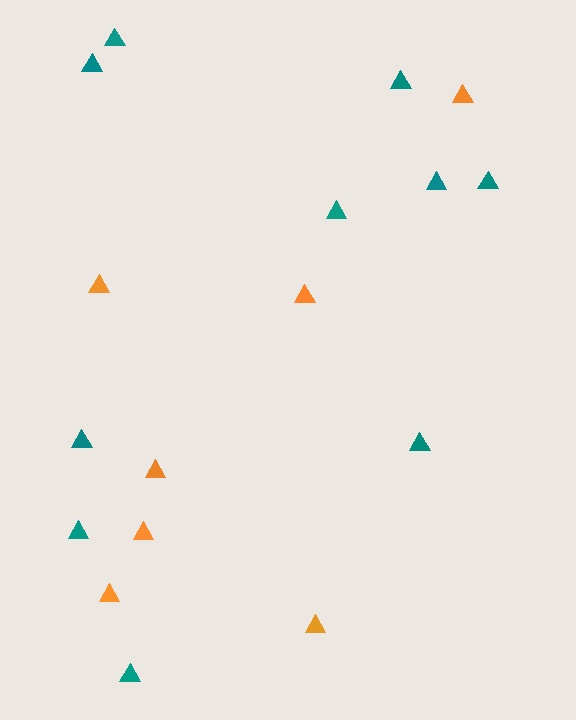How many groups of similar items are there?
There are 2 groups: one group of orange triangles (7) and one group of teal triangles (10).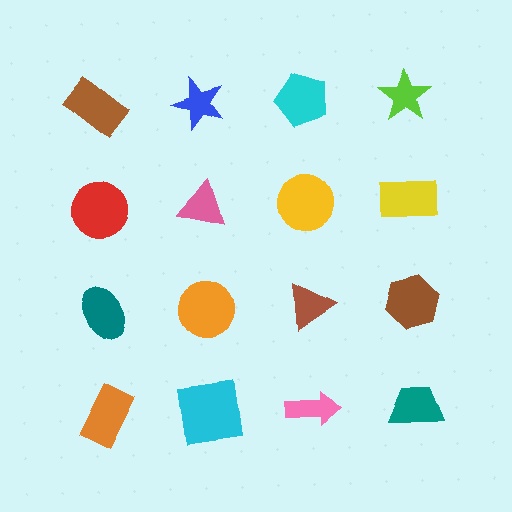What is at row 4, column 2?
A cyan square.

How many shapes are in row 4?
4 shapes.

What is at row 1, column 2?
A blue star.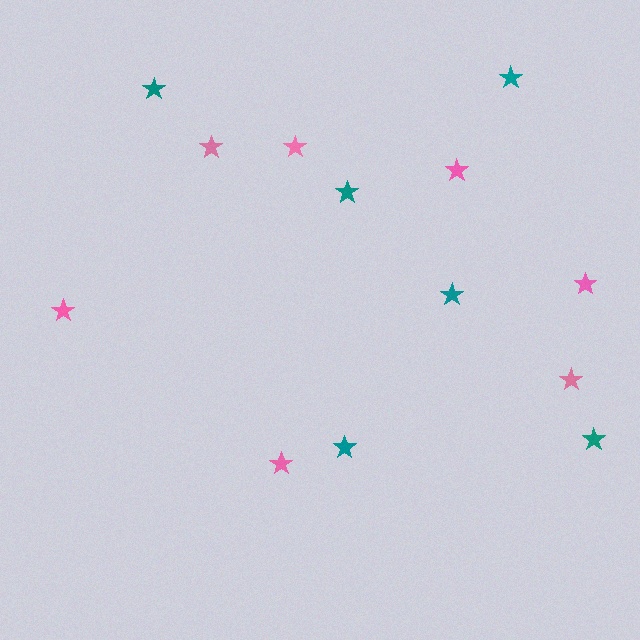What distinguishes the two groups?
There are 2 groups: one group of teal stars (6) and one group of pink stars (7).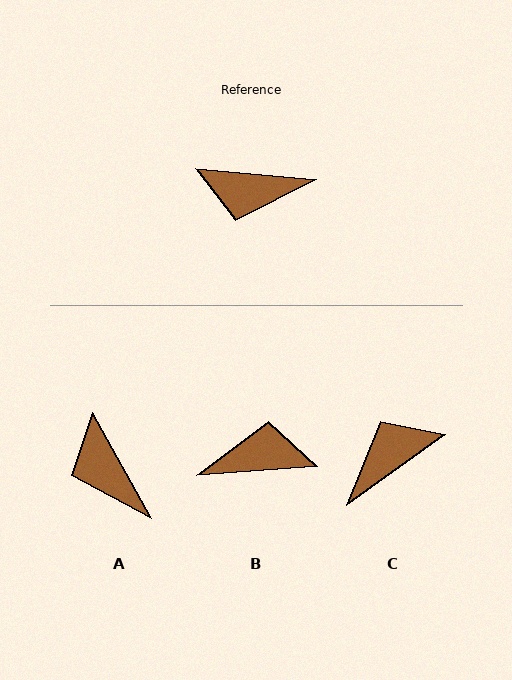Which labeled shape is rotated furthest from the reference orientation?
B, about 171 degrees away.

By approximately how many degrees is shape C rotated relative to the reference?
Approximately 139 degrees clockwise.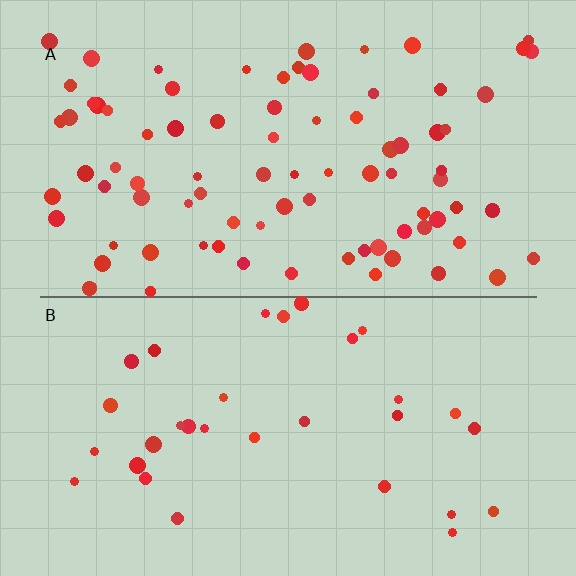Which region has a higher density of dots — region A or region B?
A (the top).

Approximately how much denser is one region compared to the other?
Approximately 2.7× — region A over region B.